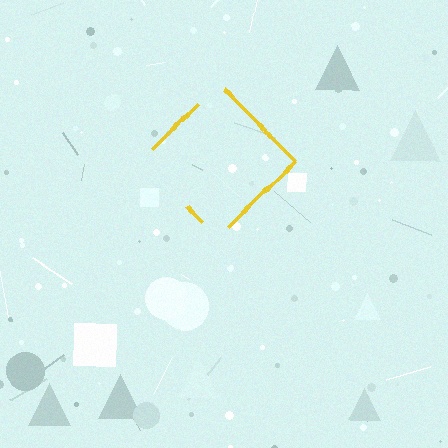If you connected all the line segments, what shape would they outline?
They would outline a diamond.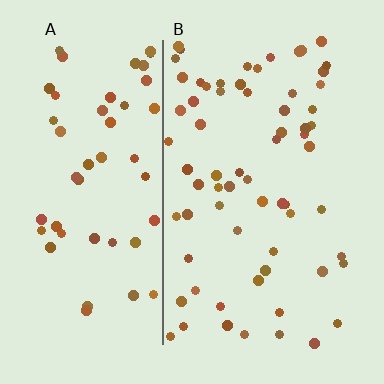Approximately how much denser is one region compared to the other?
Approximately 1.3× — region B over region A.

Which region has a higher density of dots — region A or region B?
B (the right).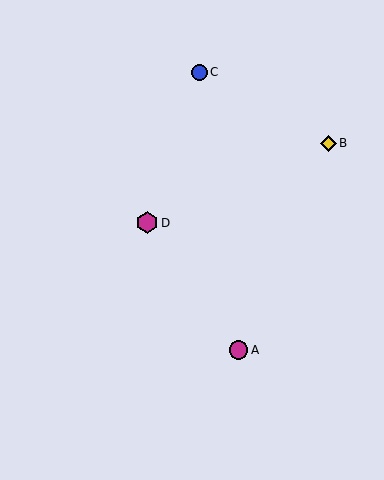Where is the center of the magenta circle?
The center of the magenta circle is at (238, 350).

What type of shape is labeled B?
Shape B is a yellow diamond.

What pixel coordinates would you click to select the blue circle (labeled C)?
Click at (199, 72) to select the blue circle C.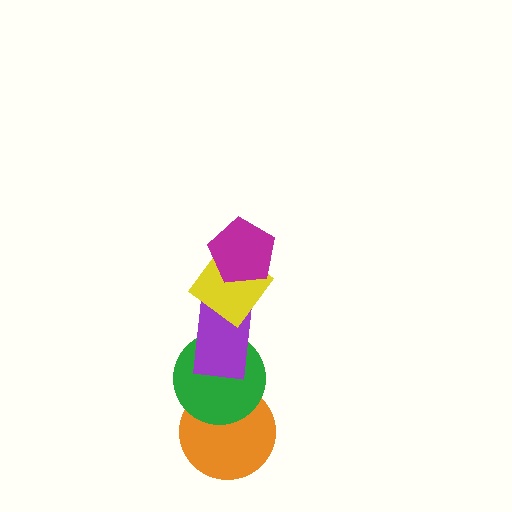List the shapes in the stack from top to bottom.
From top to bottom: the magenta pentagon, the yellow diamond, the purple rectangle, the green circle, the orange circle.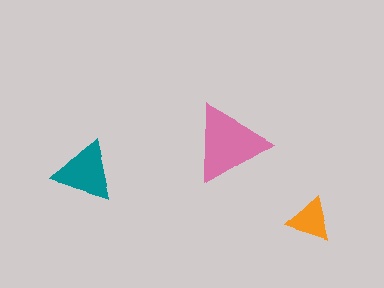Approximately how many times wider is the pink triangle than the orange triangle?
About 2 times wider.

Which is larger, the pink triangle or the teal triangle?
The pink one.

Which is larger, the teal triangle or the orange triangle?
The teal one.